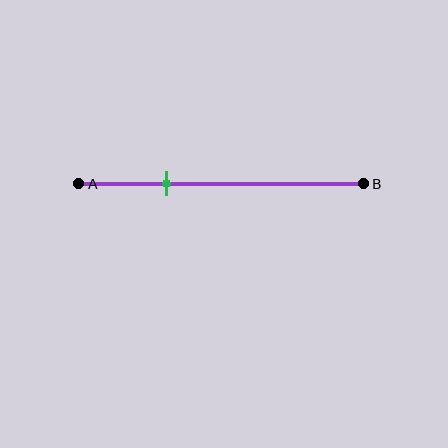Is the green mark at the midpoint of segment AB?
No, the mark is at about 30% from A, not at the 50% midpoint.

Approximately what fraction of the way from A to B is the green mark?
The green mark is approximately 30% of the way from A to B.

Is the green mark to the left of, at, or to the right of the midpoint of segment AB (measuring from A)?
The green mark is to the left of the midpoint of segment AB.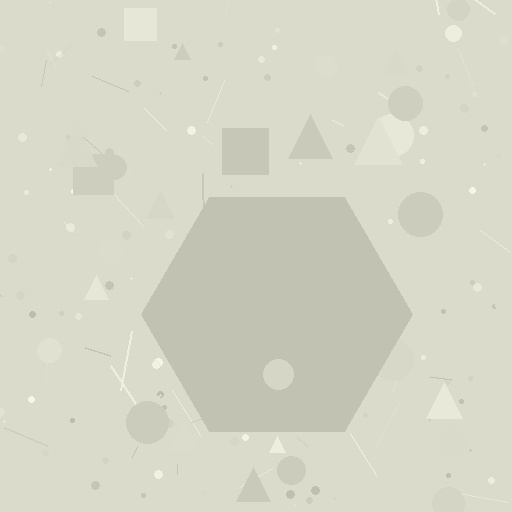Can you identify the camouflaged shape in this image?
The camouflaged shape is a hexagon.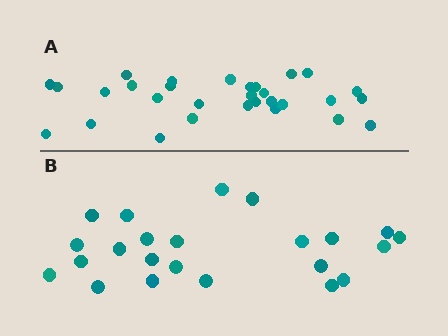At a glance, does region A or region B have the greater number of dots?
Region A (the top region) has more dots.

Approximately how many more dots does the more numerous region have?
Region A has roughly 8 or so more dots than region B.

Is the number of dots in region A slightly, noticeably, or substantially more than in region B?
Region A has noticeably more, but not dramatically so. The ratio is roughly 1.3 to 1.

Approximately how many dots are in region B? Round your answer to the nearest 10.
About 20 dots. (The exact count is 23, which rounds to 20.)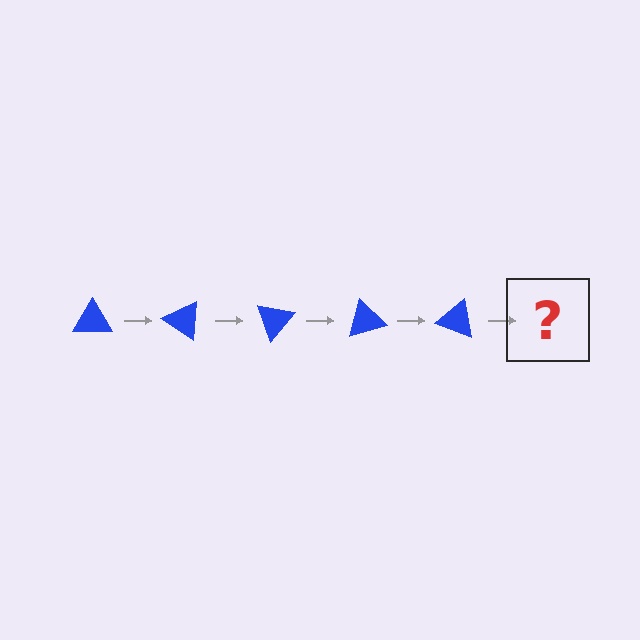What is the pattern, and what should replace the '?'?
The pattern is that the triangle rotates 35 degrees each step. The '?' should be a blue triangle rotated 175 degrees.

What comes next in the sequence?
The next element should be a blue triangle rotated 175 degrees.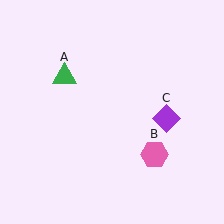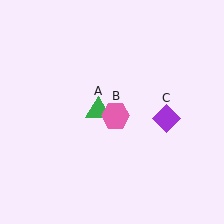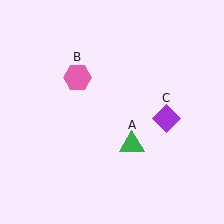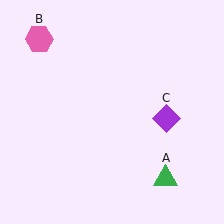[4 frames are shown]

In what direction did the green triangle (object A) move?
The green triangle (object A) moved down and to the right.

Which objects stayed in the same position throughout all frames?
Purple diamond (object C) remained stationary.